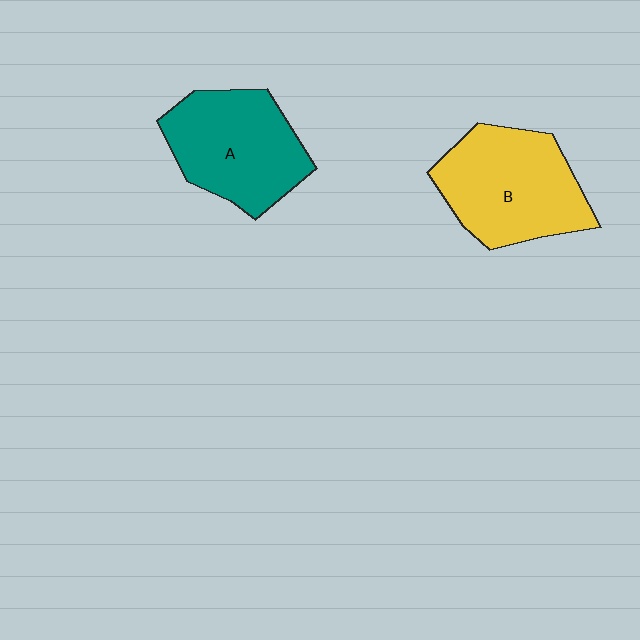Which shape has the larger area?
Shape B (yellow).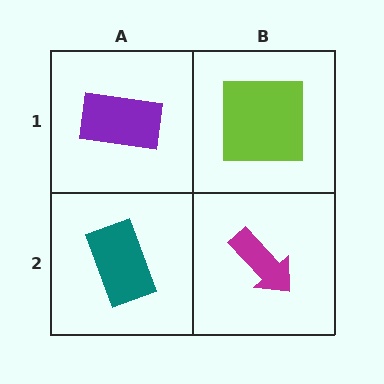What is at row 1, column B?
A lime square.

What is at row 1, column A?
A purple rectangle.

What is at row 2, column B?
A magenta arrow.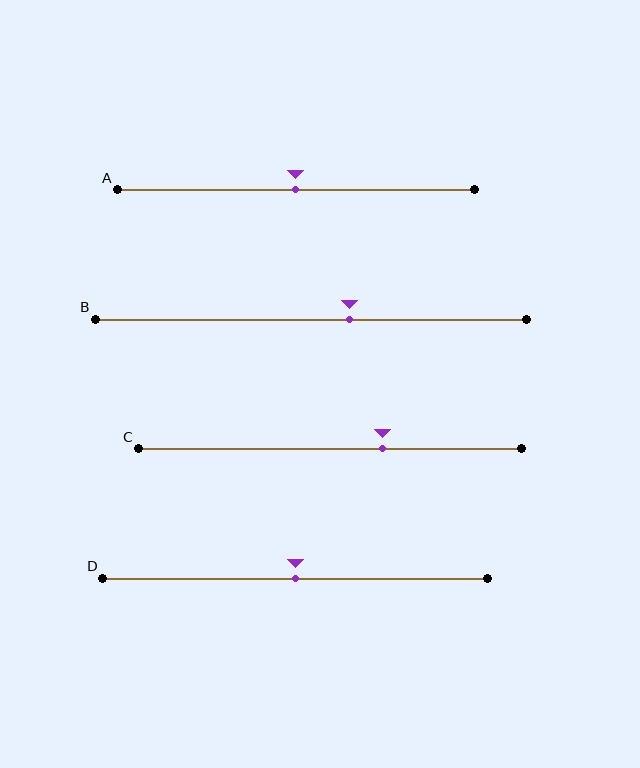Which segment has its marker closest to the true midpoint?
Segment A has its marker closest to the true midpoint.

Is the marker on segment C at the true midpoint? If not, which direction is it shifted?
No, the marker on segment C is shifted to the right by about 14% of the segment length.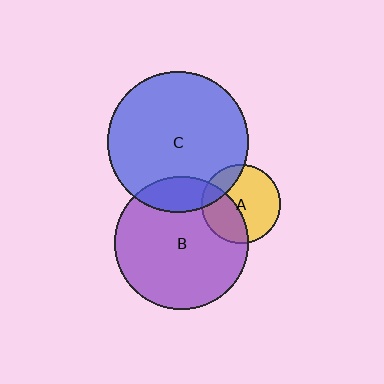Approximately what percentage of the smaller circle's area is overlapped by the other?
Approximately 15%.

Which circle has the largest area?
Circle C (blue).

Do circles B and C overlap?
Yes.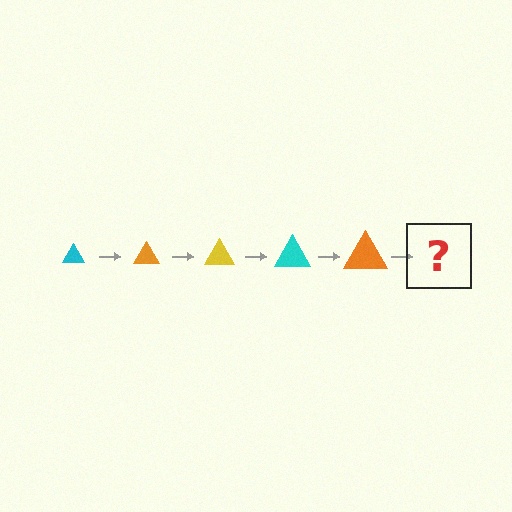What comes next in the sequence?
The next element should be a yellow triangle, larger than the previous one.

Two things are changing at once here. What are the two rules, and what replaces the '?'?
The two rules are that the triangle grows larger each step and the color cycles through cyan, orange, and yellow. The '?' should be a yellow triangle, larger than the previous one.